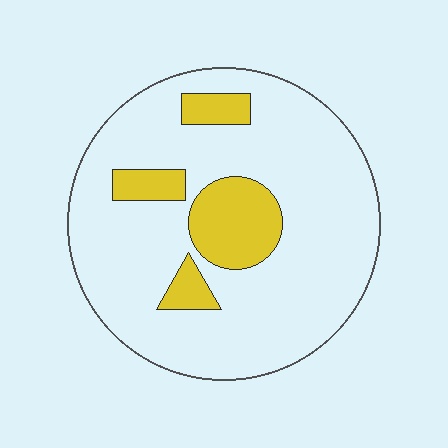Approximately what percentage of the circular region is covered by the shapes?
Approximately 20%.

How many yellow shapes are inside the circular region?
4.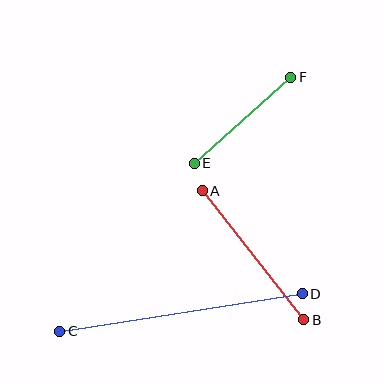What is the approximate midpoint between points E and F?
The midpoint is at approximately (242, 120) pixels.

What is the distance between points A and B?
The distance is approximately 164 pixels.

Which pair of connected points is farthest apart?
Points C and D are farthest apart.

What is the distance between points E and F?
The distance is approximately 129 pixels.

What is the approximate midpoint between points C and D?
The midpoint is at approximately (181, 313) pixels.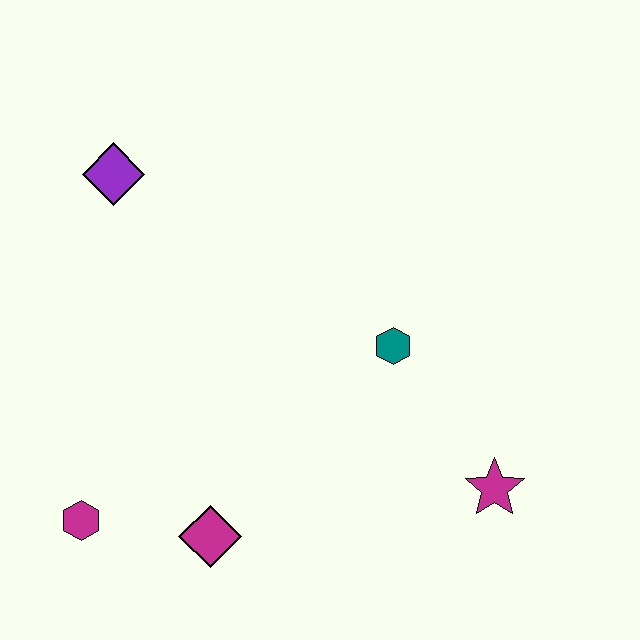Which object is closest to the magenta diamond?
The magenta hexagon is closest to the magenta diamond.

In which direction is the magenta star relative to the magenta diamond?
The magenta star is to the right of the magenta diamond.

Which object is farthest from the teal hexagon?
The magenta hexagon is farthest from the teal hexagon.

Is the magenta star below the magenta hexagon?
No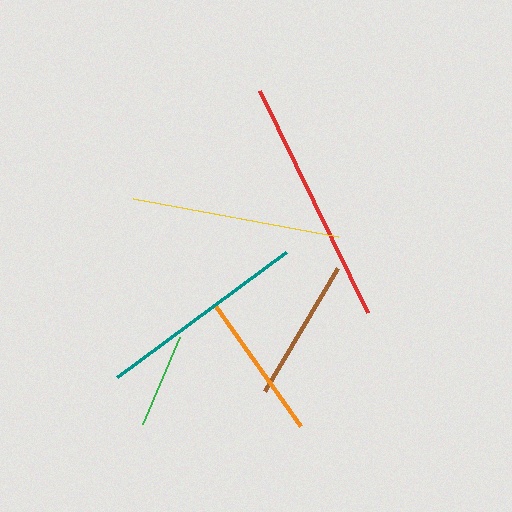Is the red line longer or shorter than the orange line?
The red line is longer than the orange line.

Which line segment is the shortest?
The green line is the shortest at approximately 94 pixels.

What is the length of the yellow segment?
The yellow segment is approximately 209 pixels long.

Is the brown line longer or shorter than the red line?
The red line is longer than the brown line.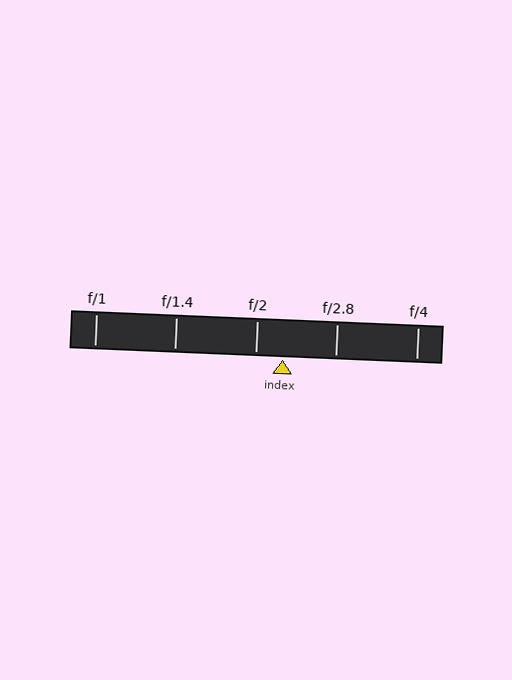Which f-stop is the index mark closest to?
The index mark is closest to f/2.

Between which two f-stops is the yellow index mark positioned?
The index mark is between f/2 and f/2.8.